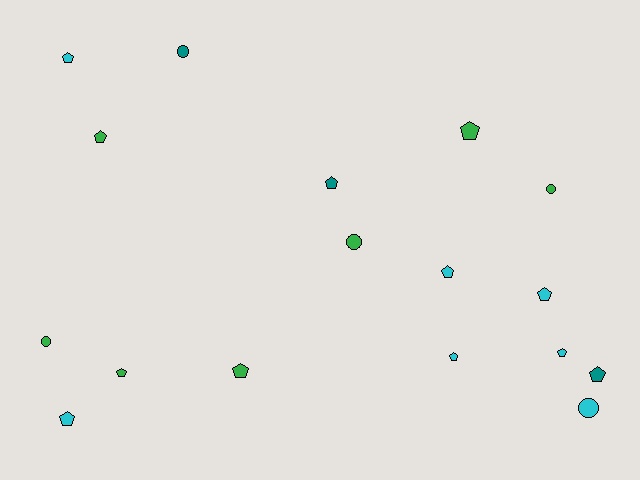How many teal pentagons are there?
There are 2 teal pentagons.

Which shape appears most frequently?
Pentagon, with 12 objects.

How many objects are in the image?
There are 17 objects.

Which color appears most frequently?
Cyan, with 7 objects.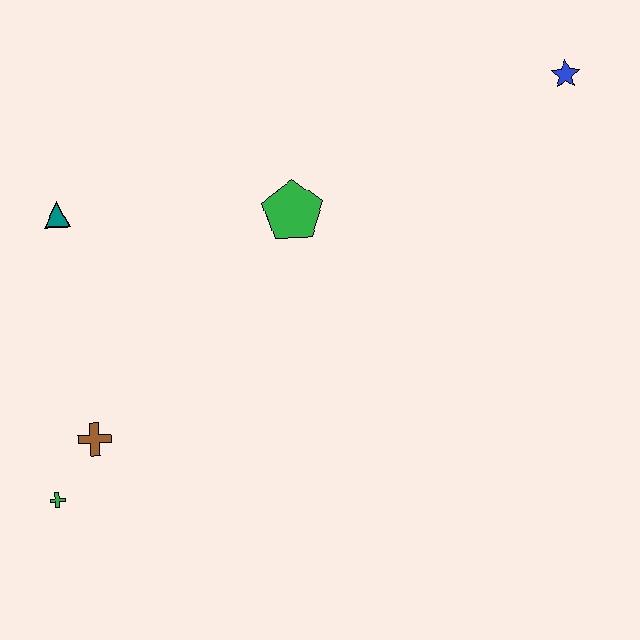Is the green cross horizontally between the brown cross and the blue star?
No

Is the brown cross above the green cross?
Yes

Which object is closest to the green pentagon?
The teal triangle is closest to the green pentagon.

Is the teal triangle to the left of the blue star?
Yes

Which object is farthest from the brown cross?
The blue star is farthest from the brown cross.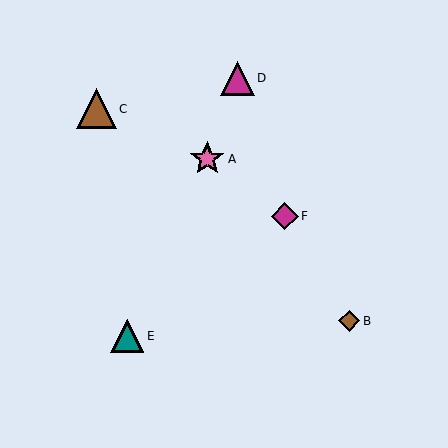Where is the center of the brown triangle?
The center of the brown triangle is at (97, 109).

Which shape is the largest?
The brown triangle (labeled C) is the largest.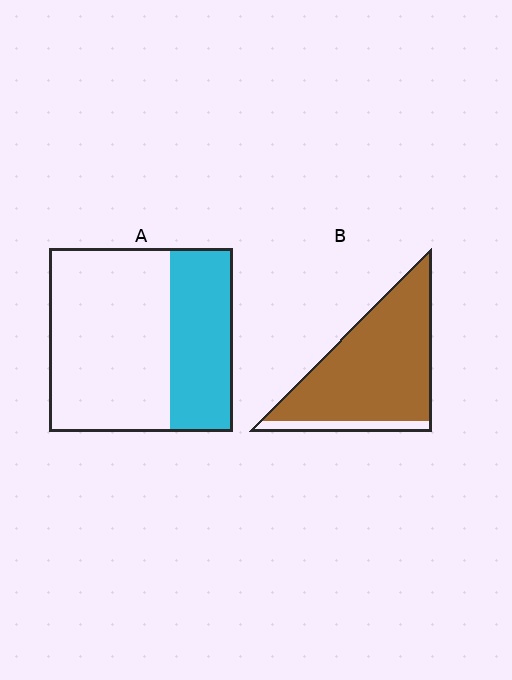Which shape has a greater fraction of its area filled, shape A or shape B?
Shape B.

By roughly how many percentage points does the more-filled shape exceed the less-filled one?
By roughly 55 percentage points (B over A).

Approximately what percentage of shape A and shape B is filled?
A is approximately 35% and B is approximately 90%.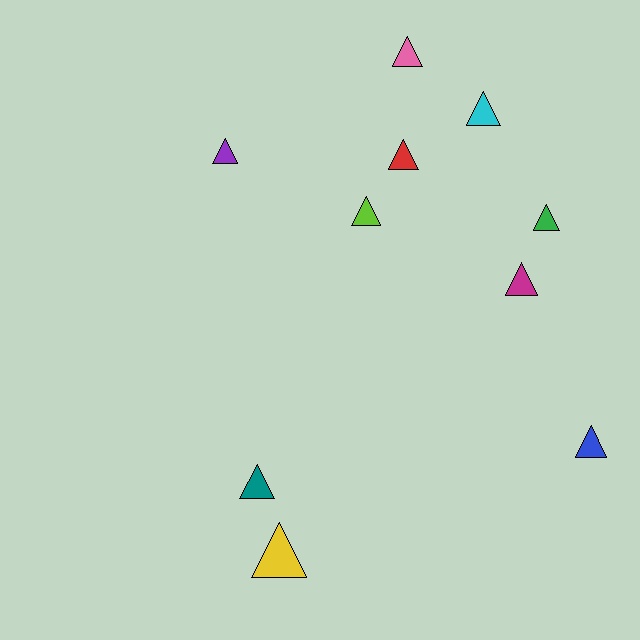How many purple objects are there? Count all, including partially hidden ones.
There is 1 purple object.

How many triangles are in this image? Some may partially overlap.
There are 10 triangles.